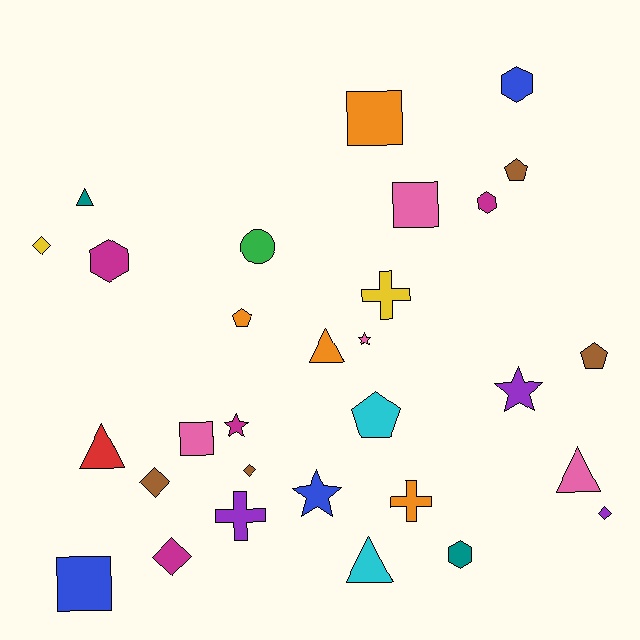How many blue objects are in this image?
There are 3 blue objects.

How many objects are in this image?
There are 30 objects.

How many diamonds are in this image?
There are 5 diamonds.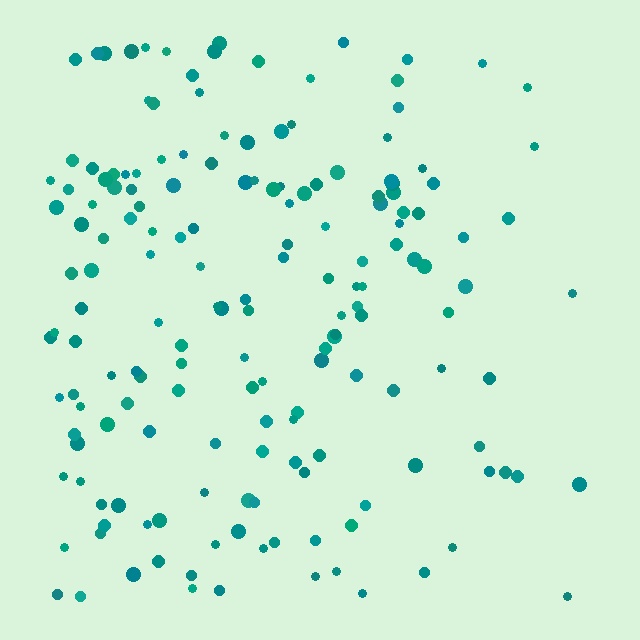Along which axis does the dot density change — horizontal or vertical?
Horizontal.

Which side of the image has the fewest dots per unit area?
The right.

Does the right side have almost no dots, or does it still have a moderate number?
Still a moderate number, just noticeably fewer than the left.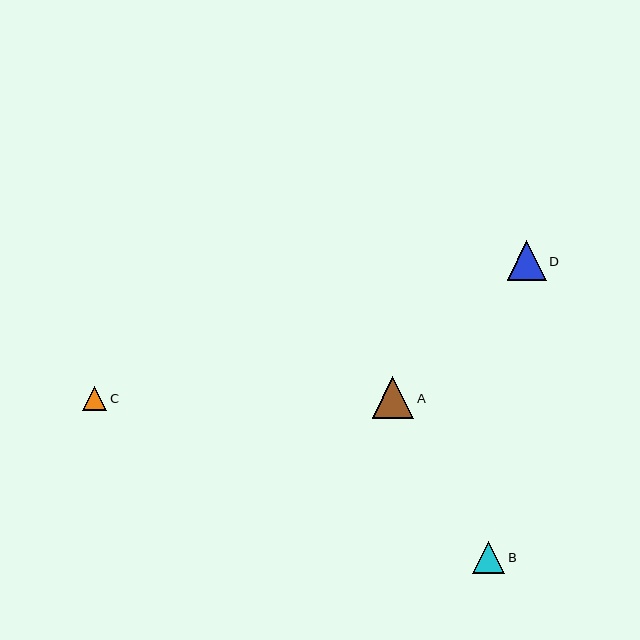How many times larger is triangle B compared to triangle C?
Triangle B is approximately 1.3 times the size of triangle C.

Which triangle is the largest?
Triangle A is the largest with a size of approximately 42 pixels.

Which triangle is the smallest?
Triangle C is the smallest with a size of approximately 24 pixels.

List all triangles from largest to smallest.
From largest to smallest: A, D, B, C.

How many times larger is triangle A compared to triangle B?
Triangle A is approximately 1.3 times the size of triangle B.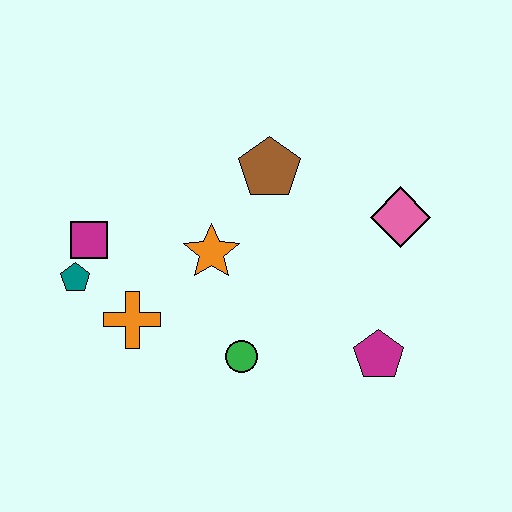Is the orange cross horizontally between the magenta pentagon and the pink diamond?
No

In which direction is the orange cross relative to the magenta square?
The orange cross is below the magenta square.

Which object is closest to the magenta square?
The teal pentagon is closest to the magenta square.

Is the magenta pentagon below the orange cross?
Yes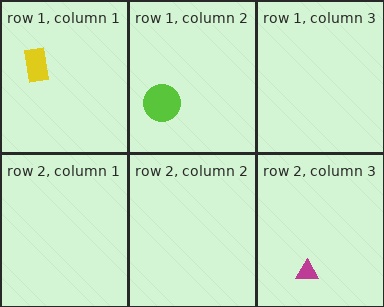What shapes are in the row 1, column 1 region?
The yellow rectangle.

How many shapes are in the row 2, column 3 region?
1.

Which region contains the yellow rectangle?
The row 1, column 1 region.